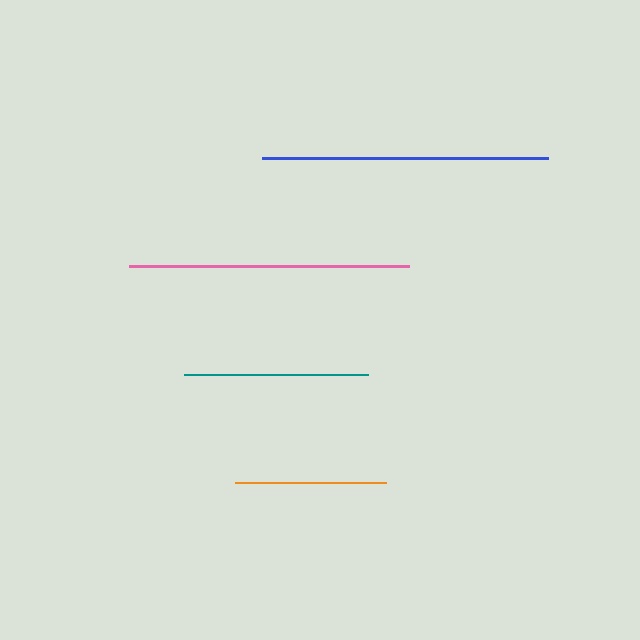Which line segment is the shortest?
The orange line is the shortest at approximately 150 pixels.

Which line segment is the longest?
The blue line is the longest at approximately 286 pixels.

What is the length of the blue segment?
The blue segment is approximately 286 pixels long.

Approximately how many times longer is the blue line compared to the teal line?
The blue line is approximately 1.6 times the length of the teal line.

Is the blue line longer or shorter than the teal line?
The blue line is longer than the teal line.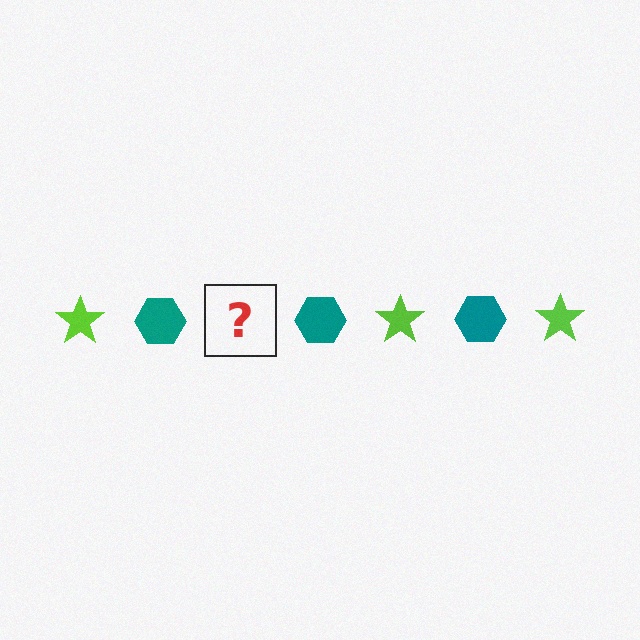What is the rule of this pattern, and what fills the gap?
The rule is that the pattern alternates between lime star and teal hexagon. The gap should be filled with a lime star.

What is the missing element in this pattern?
The missing element is a lime star.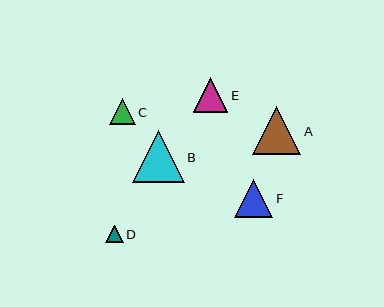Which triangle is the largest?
Triangle B is the largest with a size of approximately 51 pixels.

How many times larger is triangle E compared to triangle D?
Triangle E is approximately 1.9 times the size of triangle D.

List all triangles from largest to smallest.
From largest to smallest: B, A, F, E, C, D.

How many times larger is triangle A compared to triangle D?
Triangle A is approximately 2.7 times the size of triangle D.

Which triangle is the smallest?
Triangle D is the smallest with a size of approximately 18 pixels.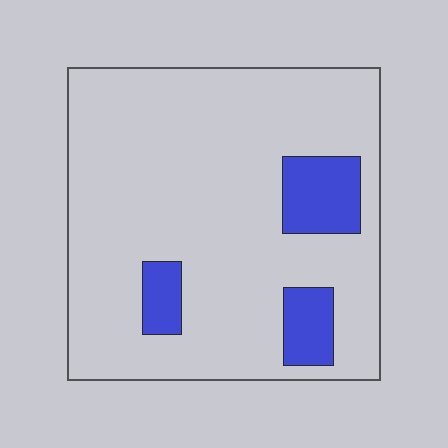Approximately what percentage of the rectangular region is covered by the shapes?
Approximately 15%.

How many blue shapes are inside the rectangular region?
3.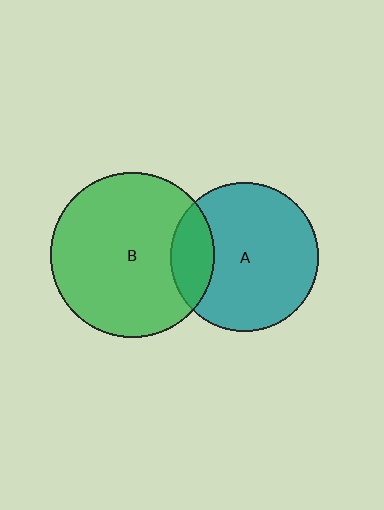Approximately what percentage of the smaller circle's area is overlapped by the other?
Approximately 20%.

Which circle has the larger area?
Circle B (green).